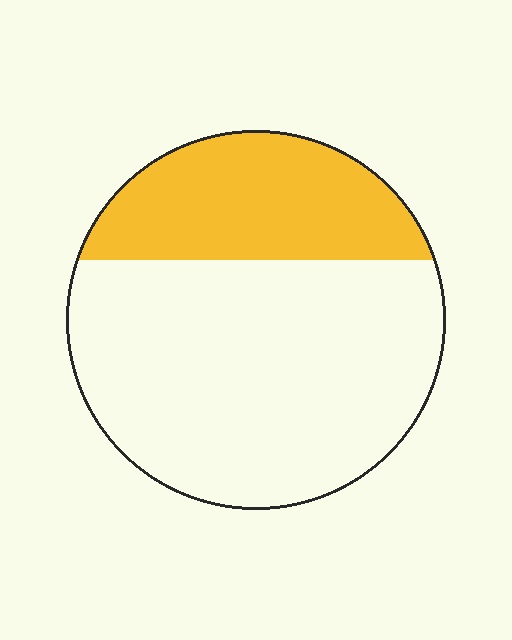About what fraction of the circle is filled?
About one third (1/3).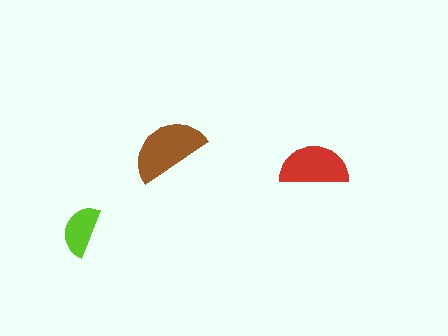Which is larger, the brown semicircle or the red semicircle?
The brown one.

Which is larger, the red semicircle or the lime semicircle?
The red one.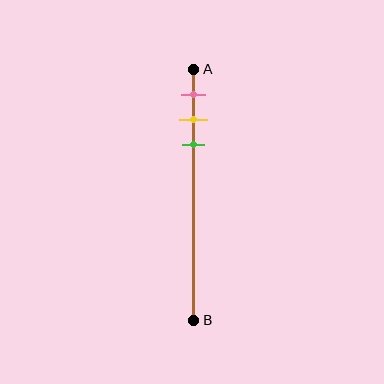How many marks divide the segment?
There are 3 marks dividing the segment.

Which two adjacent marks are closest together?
The yellow and green marks are the closest adjacent pair.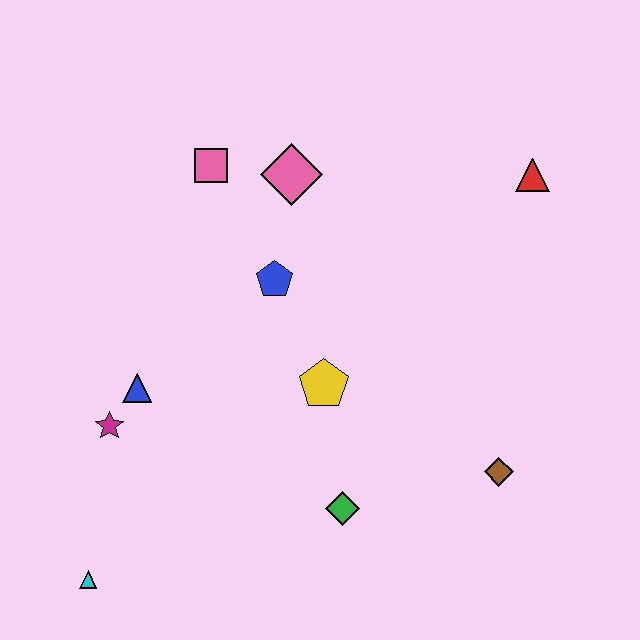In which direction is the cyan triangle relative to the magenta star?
The cyan triangle is below the magenta star.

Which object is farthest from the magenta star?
The red triangle is farthest from the magenta star.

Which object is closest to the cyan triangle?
The magenta star is closest to the cyan triangle.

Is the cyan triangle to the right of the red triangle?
No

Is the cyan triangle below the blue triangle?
Yes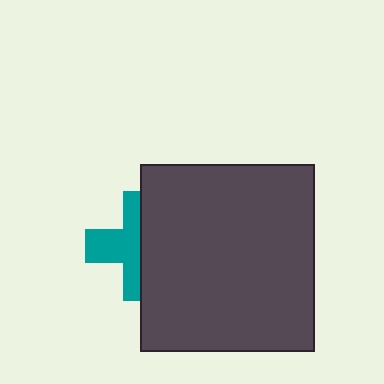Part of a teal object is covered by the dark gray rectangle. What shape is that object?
It is a cross.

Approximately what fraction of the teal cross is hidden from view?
Roughly 52% of the teal cross is hidden behind the dark gray rectangle.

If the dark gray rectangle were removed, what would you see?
You would see the complete teal cross.